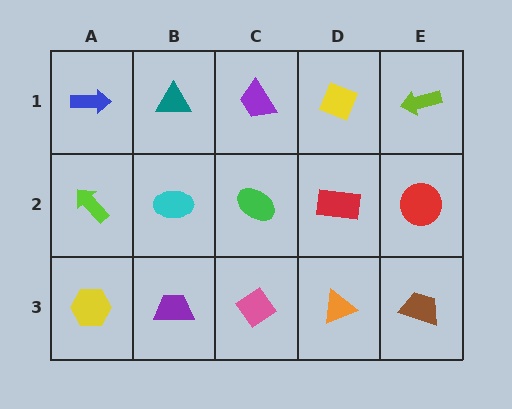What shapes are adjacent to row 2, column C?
A purple trapezoid (row 1, column C), a pink diamond (row 3, column C), a cyan ellipse (row 2, column B), a red rectangle (row 2, column D).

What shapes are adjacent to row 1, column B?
A cyan ellipse (row 2, column B), a blue arrow (row 1, column A), a purple trapezoid (row 1, column C).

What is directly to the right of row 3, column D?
A brown trapezoid.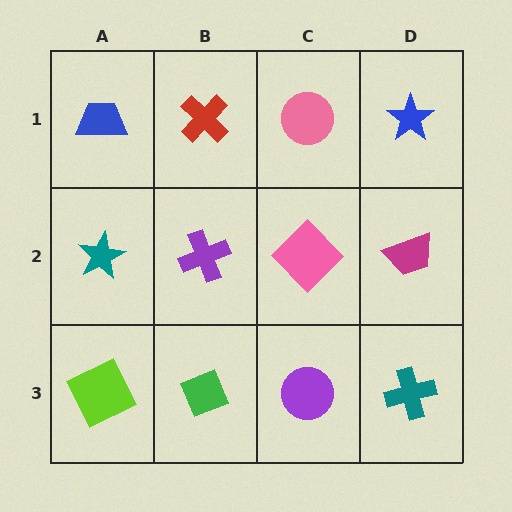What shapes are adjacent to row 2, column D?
A blue star (row 1, column D), a teal cross (row 3, column D), a pink diamond (row 2, column C).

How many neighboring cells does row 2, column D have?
3.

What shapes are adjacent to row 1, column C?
A pink diamond (row 2, column C), a red cross (row 1, column B), a blue star (row 1, column D).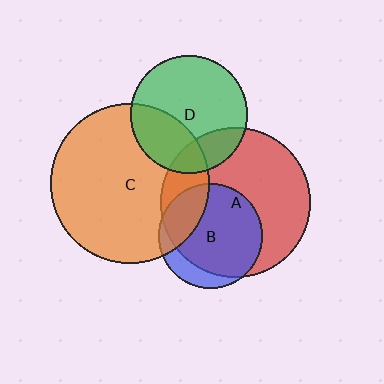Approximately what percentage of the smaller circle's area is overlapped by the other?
Approximately 25%.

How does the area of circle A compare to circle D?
Approximately 1.6 times.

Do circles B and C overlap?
Yes.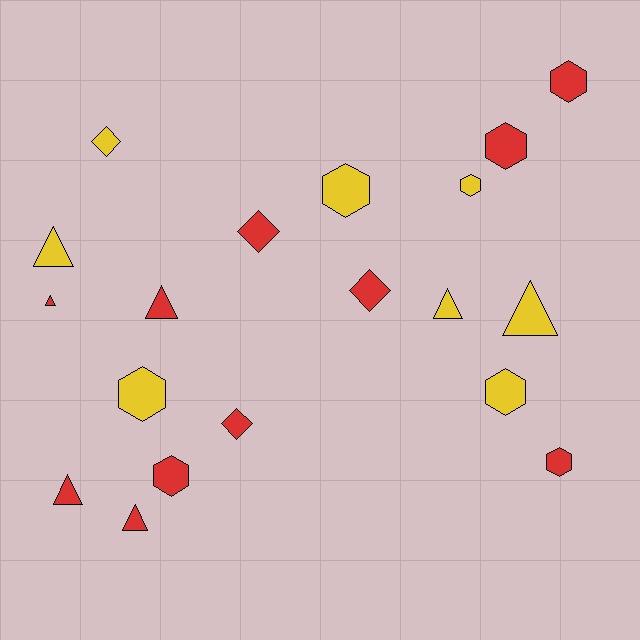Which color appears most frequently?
Red, with 11 objects.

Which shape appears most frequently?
Hexagon, with 8 objects.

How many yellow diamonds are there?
There is 1 yellow diamond.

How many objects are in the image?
There are 19 objects.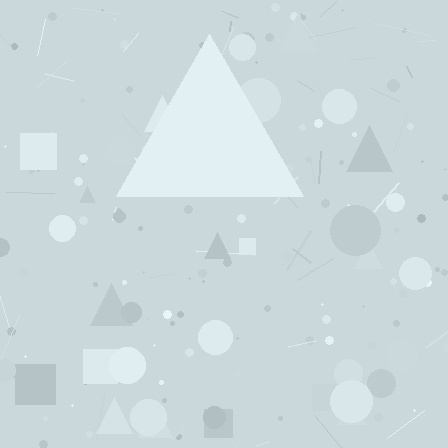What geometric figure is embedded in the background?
A triangle is embedded in the background.